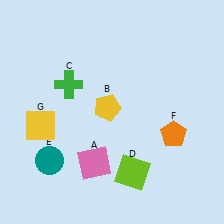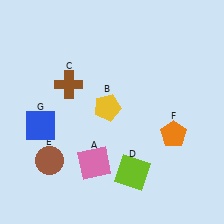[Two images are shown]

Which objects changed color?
C changed from green to brown. E changed from teal to brown. G changed from yellow to blue.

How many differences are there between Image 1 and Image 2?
There are 3 differences between the two images.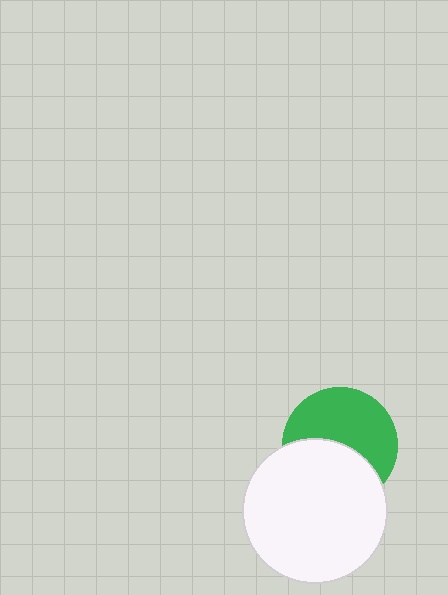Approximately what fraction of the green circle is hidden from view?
Roughly 44% of the green circle is hidden behind the white circle.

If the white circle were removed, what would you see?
You would see the complete green circle.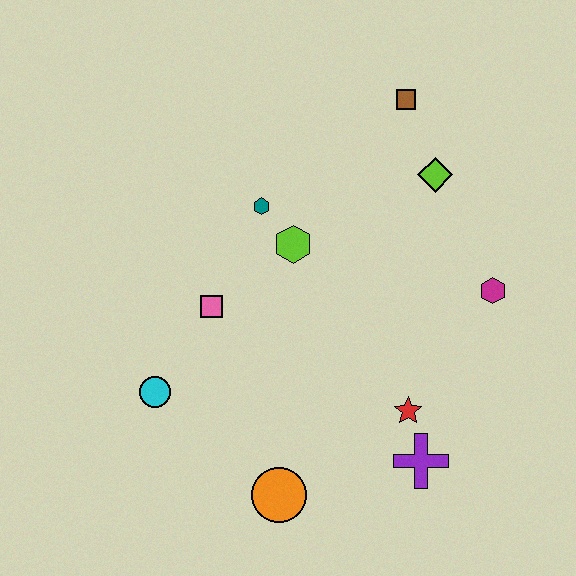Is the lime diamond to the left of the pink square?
No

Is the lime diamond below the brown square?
Yes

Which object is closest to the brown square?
The lime diamond is closest to the brown square.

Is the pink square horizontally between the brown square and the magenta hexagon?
No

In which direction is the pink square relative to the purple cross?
The pink square is to the left of the purple cross.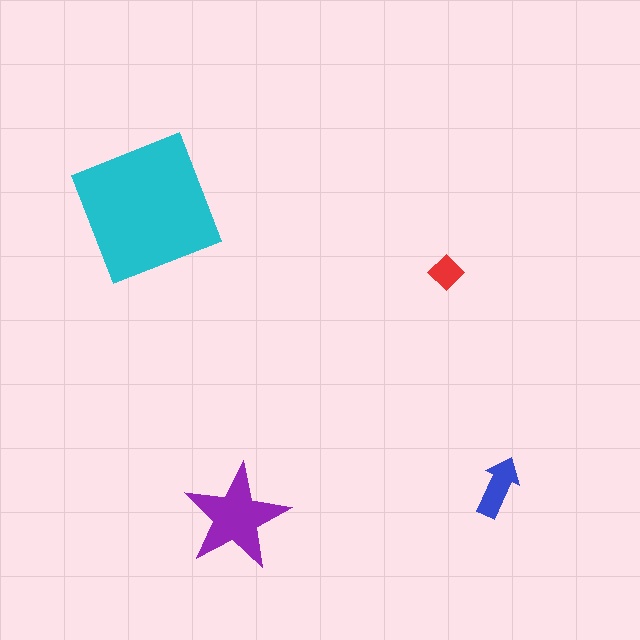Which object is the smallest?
The red diamond.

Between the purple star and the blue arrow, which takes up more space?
The purple star.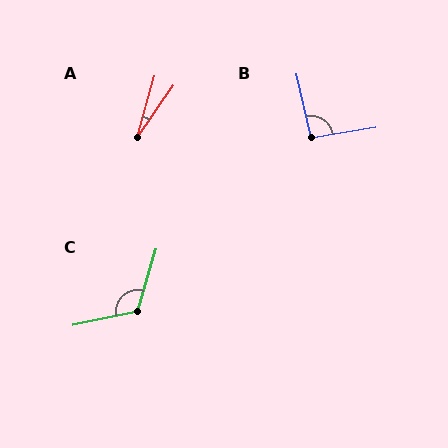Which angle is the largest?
C, at approximately 118 degrees.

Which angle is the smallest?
A, at approximately 19 degrees.